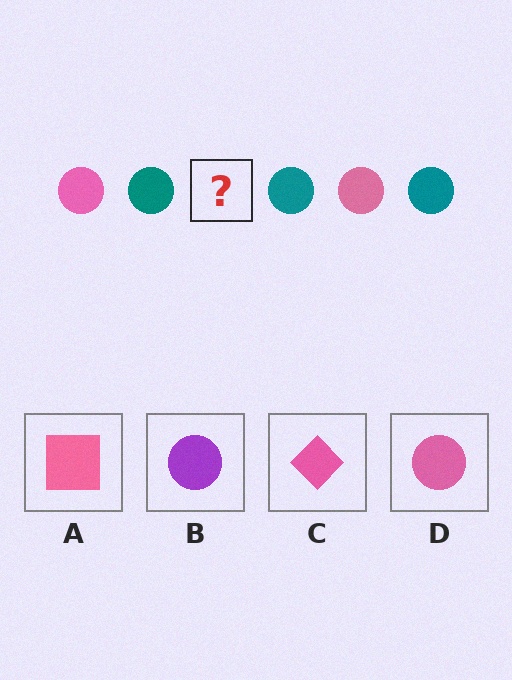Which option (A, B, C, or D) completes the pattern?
D.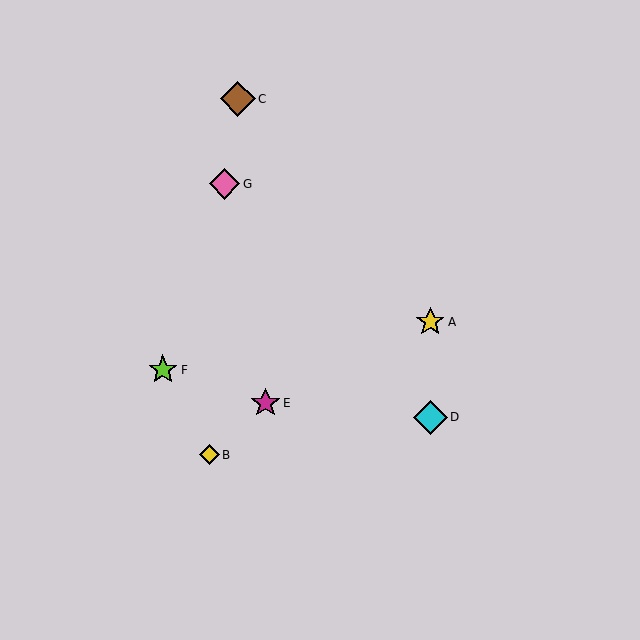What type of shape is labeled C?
Shape C is a brown diamond.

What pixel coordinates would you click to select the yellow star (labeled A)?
Click at (430, 322) to select the yellow star A.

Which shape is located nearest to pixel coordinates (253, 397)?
The magenta star (labeled E) at (266, 403) is nearest to that location.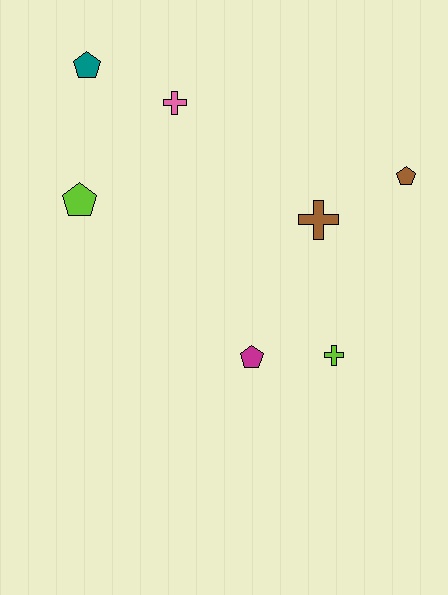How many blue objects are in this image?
There are no blue objects.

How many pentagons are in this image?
There are 4 pentagons.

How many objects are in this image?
There are 7 objects.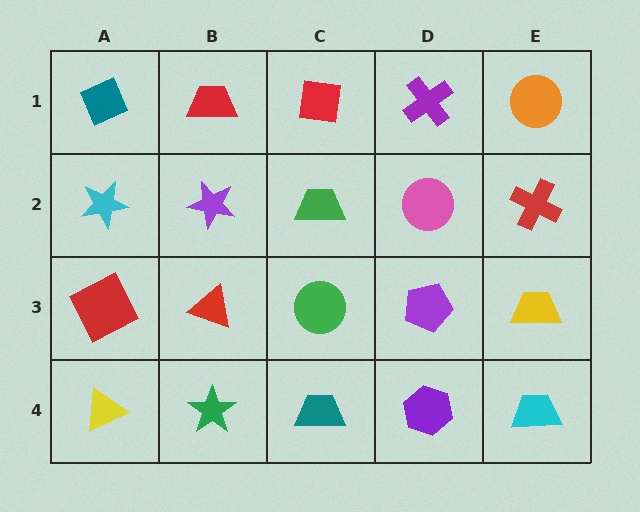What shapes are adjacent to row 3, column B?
A purple star (row 2, column B), a green star (row 4, column B), a red square (row 3, column A), a green circle (row 3, column C).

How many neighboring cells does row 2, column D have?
4.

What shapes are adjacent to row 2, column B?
A red trapezoid (row 1, column B), a red triangle (row 3, column B), a cyan star (row 2, column A), a green trapezoid (row 2, column C).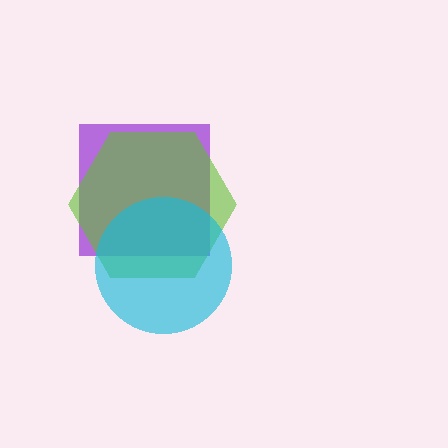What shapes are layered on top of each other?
The layered shapes are: a purple square, a lime hexagon, a cyan circle.